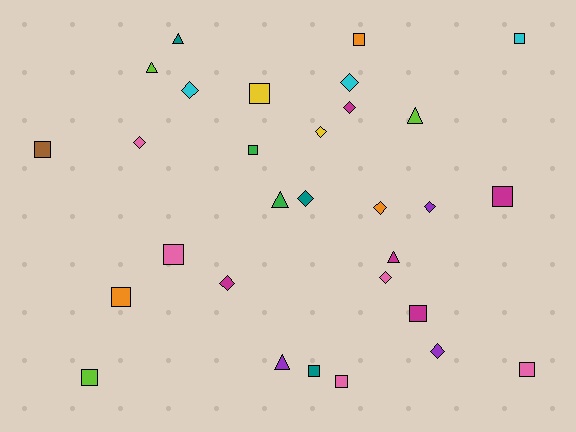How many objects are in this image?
There are 30 objects.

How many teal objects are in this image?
There are 3 teal objects.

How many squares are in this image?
There are 13 squares.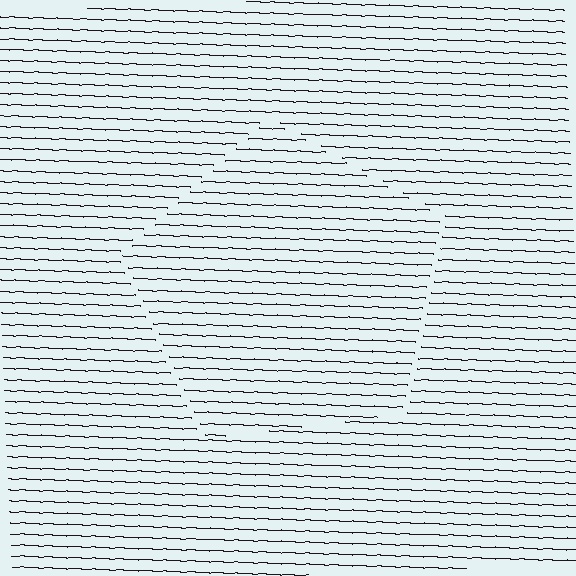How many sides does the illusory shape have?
5 sides — the line-ends trace a pentagon.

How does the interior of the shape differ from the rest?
The interior of the shape contains the same grating, shifted by half a period — the contour is defined by the phase discontinuity where line-ends from the inner and outer gratings abut.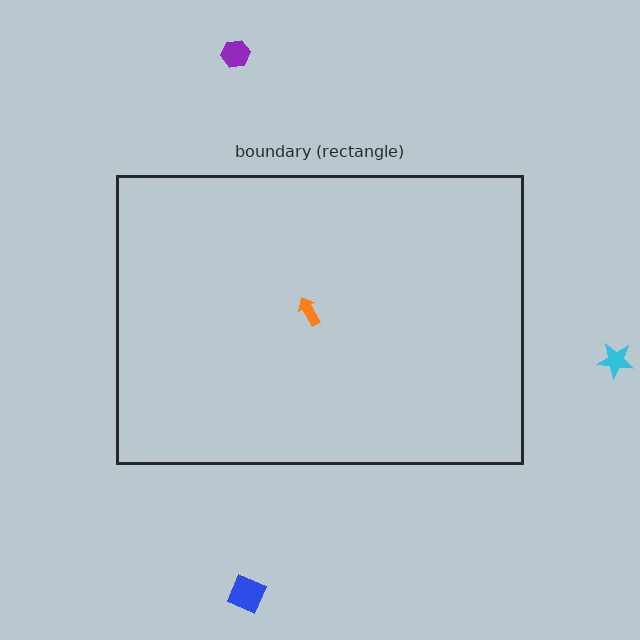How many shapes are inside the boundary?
1 inside, 3 outside.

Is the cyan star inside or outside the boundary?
Outside.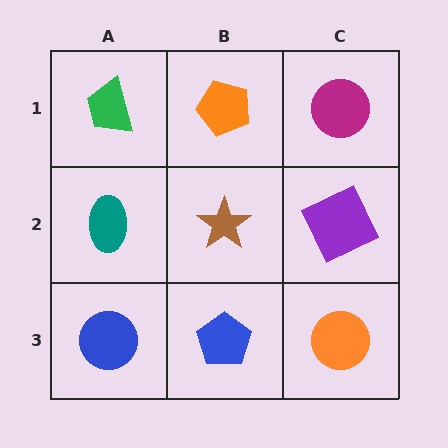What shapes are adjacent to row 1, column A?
A teal ellipse (row 2, column A), an orange pentagon (row 1, column B).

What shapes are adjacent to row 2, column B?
An orange pentagon (row 1, column B), a blue pentagon (row 3, column B), a teal ellipse (row 2, column A), a purple square (row 2, column C).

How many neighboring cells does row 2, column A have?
3.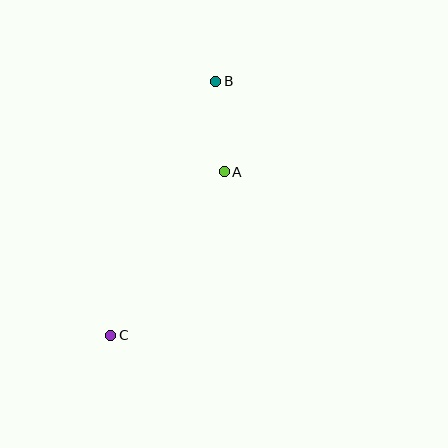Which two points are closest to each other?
Points A and B are closest to each other.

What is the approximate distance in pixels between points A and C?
The distance between A and C is approximately 199 pixels.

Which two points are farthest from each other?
Points B and C are farthest from each other.